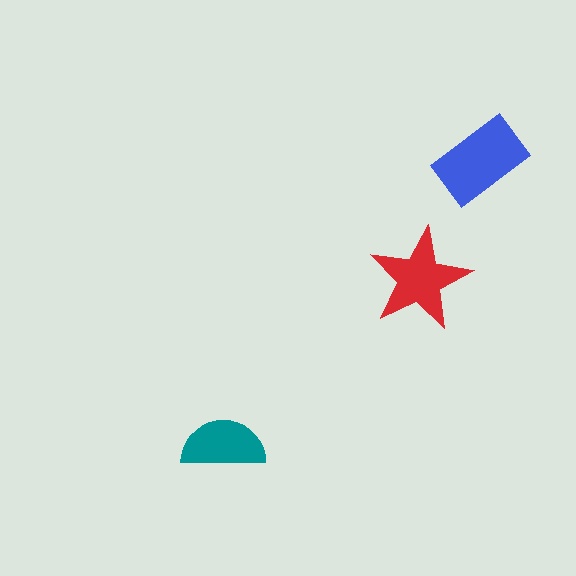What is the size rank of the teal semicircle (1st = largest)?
3rd.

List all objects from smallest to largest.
The teal semicircle, the red star, the blue rectangle.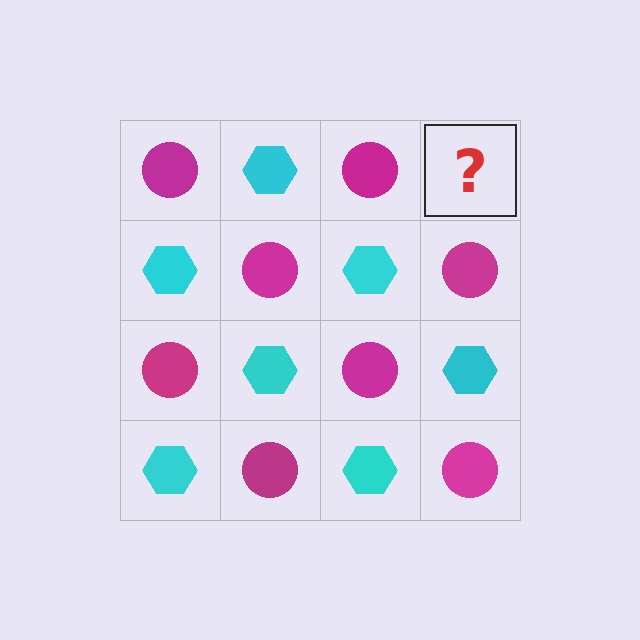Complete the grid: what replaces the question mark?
The question mark should be replaced with a cyan hexagon.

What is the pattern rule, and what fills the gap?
The rule is that it alternates magenta circle and cyan hexagon in a checkerboard pattern. The gap should be filled with a cyan hexagon.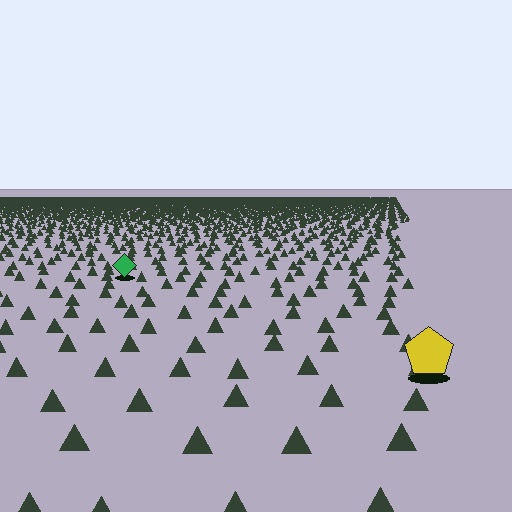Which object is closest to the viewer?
The yellow pentagon is closest. The texture marks near it are larger and more spread out.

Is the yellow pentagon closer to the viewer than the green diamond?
Yes. The yellow pentagon is closer — you can tell from the texture gradient: the ground texture is coarser near it.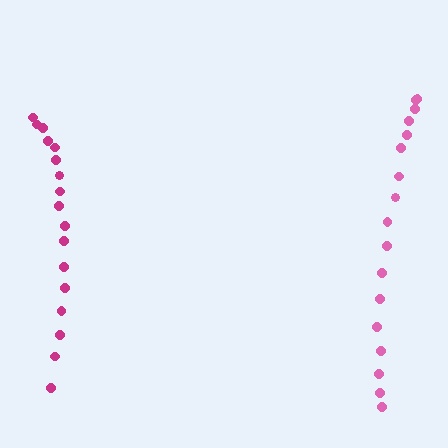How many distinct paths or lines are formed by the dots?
There are 2 distinct paths.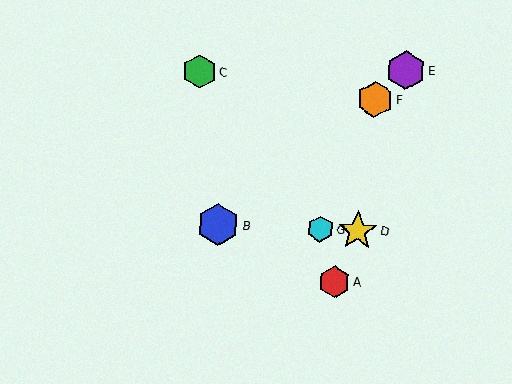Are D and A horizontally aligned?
No, D is at y≈231 and A is at y≈282.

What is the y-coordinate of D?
Object D is at y≈231.